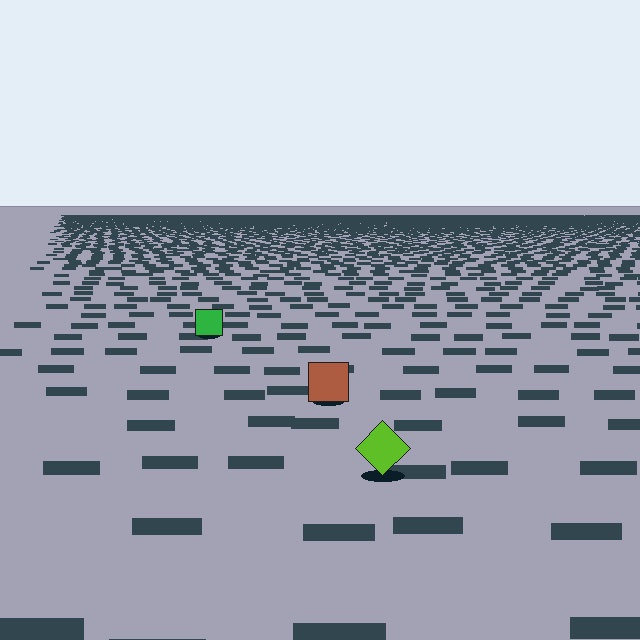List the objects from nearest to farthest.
From nearest to farthest: the lime diamond, the brown square, the green square.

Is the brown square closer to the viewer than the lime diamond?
No. The lime diamond is closer — you can tell from the texture gradient: the ground texture is coarser near it.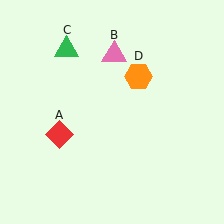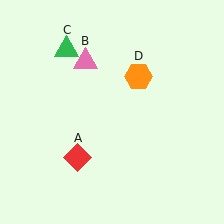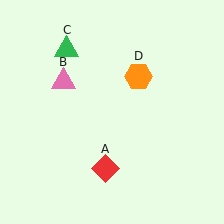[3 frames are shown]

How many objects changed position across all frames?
2 objects changed position: red diamond (object A), pink triangle (object B).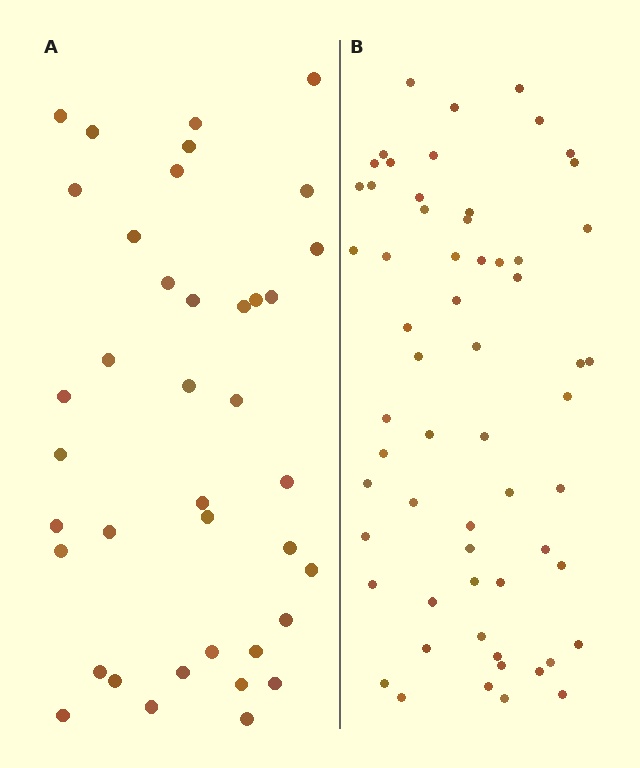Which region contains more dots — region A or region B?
Region B (the right region) has more dots.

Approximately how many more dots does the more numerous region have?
Region B has approximately 20 more dots than region A.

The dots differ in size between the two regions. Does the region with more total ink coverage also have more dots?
No. Region A has more total ink coverage because its dots are larger, but region B actually contains more individual dots. Total area can be misleading — the number of items is what matters here.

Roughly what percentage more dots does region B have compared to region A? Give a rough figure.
About 55% more.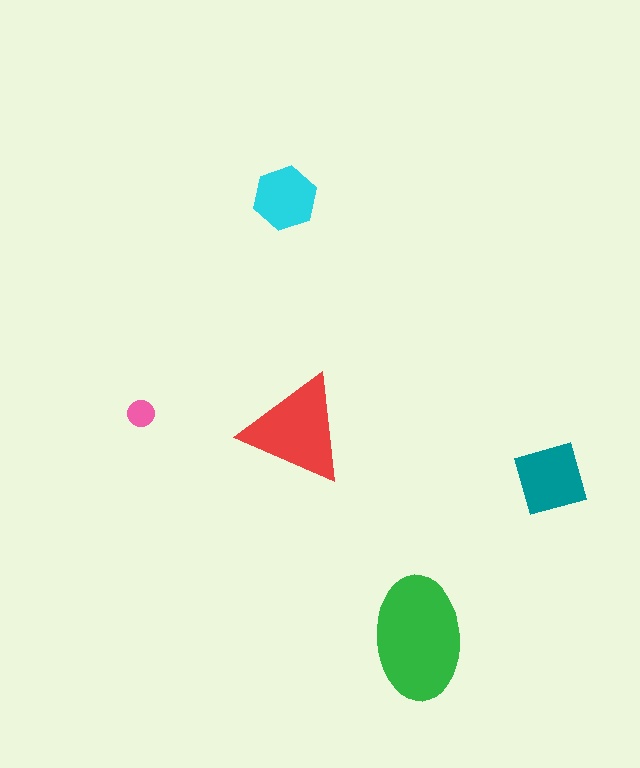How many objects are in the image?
There are 5 objects in the image.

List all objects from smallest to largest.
The pink circle, the cyan hexagon, the teal square, the red triangle, the green ellipse.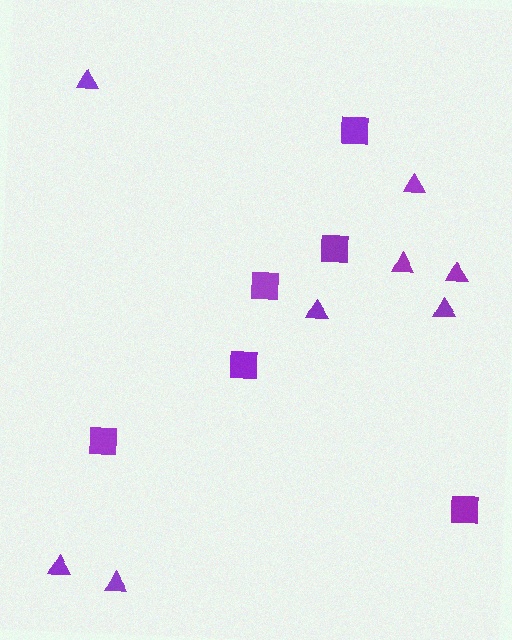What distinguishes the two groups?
There are 2 groups: one group of triangles (8) and one group of squares (6).